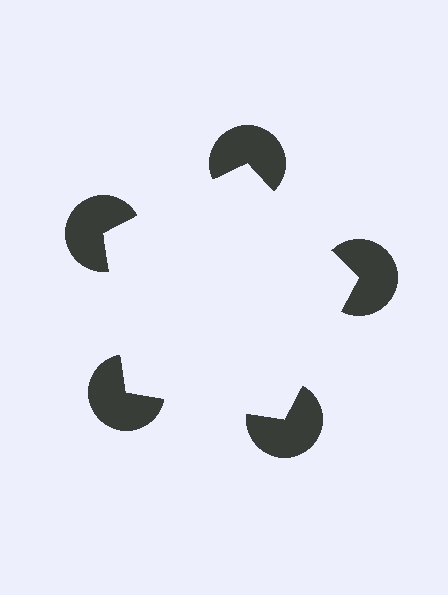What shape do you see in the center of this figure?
An illusory pentagon — its edges are inferred from the aligned wedge cuts in the pac-man discs, not physically drawn.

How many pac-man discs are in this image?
There are 5 — one at each vertex of the illusory pentagon.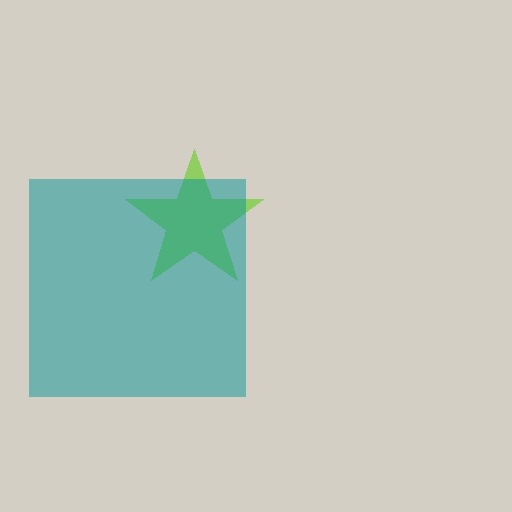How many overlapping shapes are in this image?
There are 2 overlapping shapes in the image.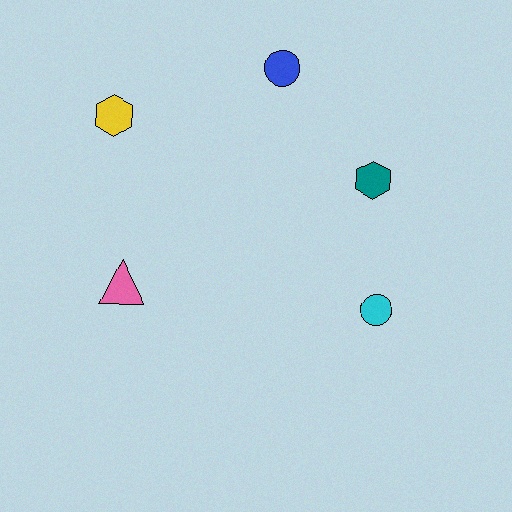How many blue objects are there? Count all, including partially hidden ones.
There is 1 blue object.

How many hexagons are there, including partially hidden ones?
There are 2 hexagons.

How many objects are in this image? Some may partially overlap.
There are 5 objects.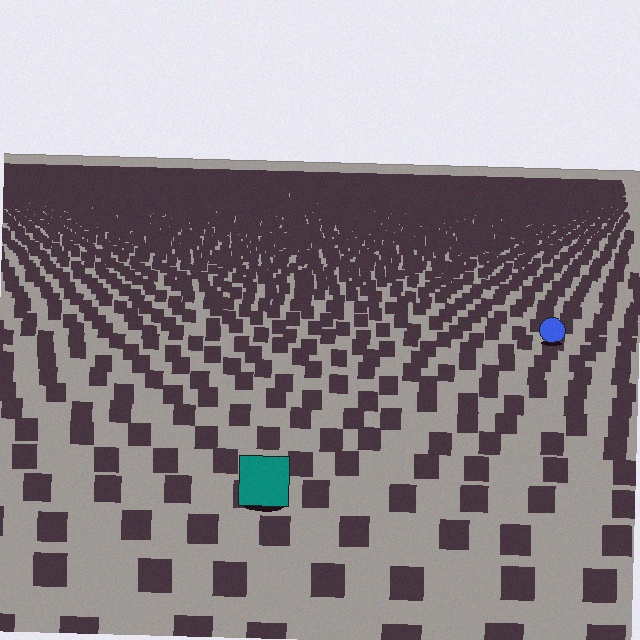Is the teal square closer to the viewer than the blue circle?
Yes. The teal square is closer — you can tell from the texture gradient: the ground texture is coarser near it.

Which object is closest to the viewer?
The teal square is closest. The texture marks near it are larger and more spread out.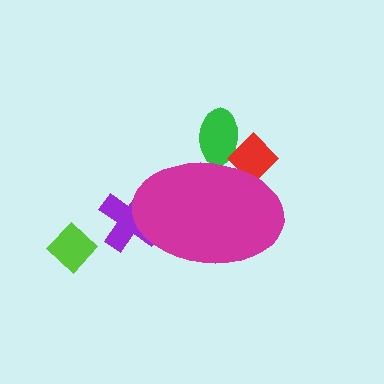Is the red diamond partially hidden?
Yes, the red diamond is partially hidden behind the magenta ellipse.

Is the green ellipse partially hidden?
Yes, the green ellipse is partially hidden behind the magenta ellipse.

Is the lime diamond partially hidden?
No, the lime diamond is fully visible.